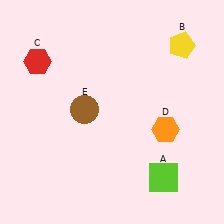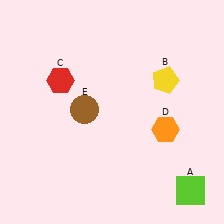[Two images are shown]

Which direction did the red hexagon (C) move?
The red hexagon (C) moved right.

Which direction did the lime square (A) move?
The lime square (A) moved right.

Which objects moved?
The objects that moved are: the lime square (A), the yellow pentagon (B), the red hexagon (C).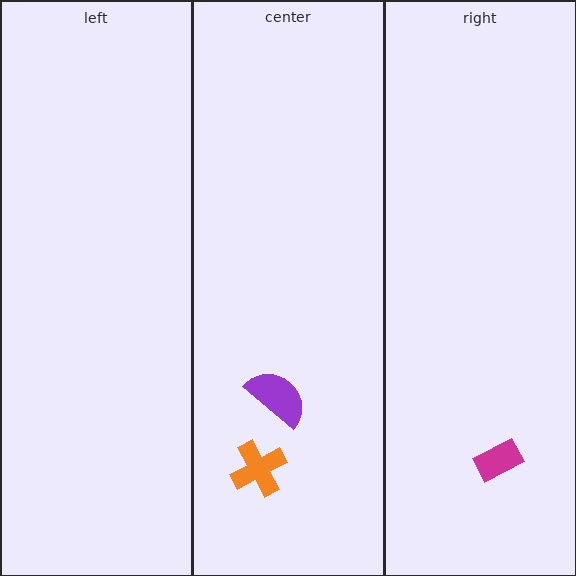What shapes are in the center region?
The purple semicircle, the orange cross.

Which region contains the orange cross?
The center region.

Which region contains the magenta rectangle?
The right region.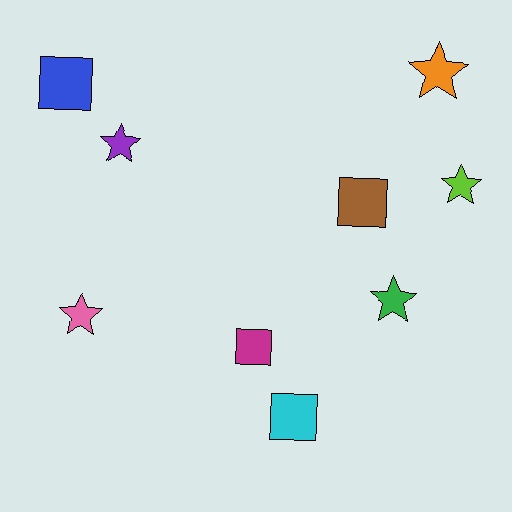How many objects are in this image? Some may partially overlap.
There are 9 objects.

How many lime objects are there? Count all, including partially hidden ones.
There is 1 lime object.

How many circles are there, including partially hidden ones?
There are no circles.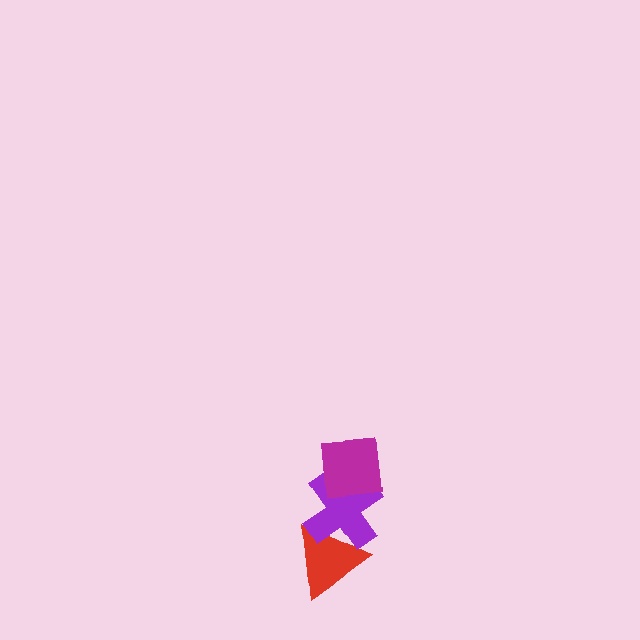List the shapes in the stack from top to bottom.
From top to bottom: the magenta square, the purple cross, the red triangle.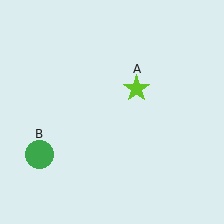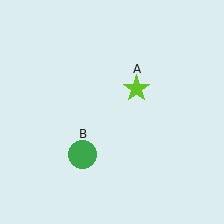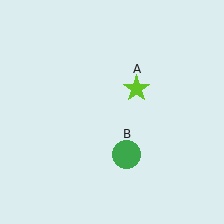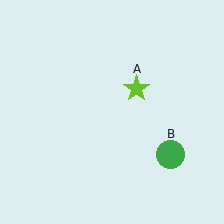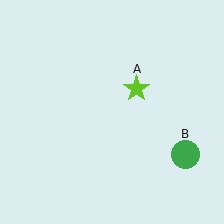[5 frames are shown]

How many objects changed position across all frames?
1 object changed position: green circle (object B).